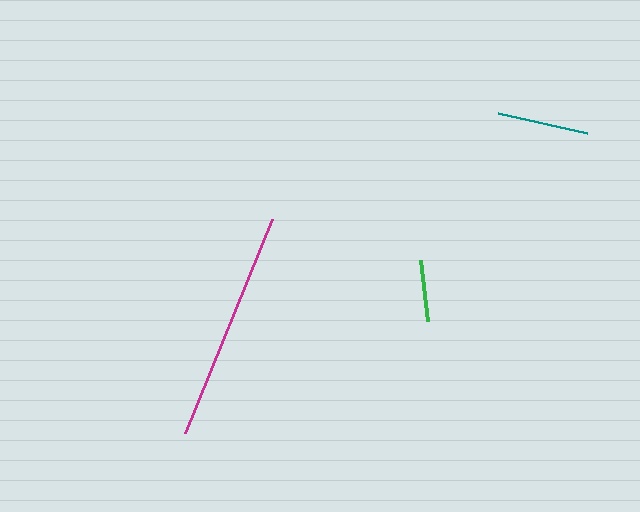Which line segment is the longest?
The magenta line is the longest at approximately 231 pixels.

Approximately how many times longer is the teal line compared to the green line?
The teal line is approximately 1.5 times the length of the green line.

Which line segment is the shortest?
The green line is the shortest at approximately 62 pixels.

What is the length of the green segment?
The green segment is approximately 62 pixels long.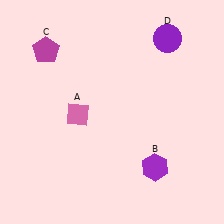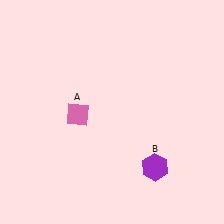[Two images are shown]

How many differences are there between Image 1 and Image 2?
There are 2 differences between the two images.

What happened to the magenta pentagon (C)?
The magenta pentagon (C) was removed in Image 2. It was in the top-left area of Image 1.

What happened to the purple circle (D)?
The purple circle (D) was removed in Image 2. It was in the top-right area of Image 1.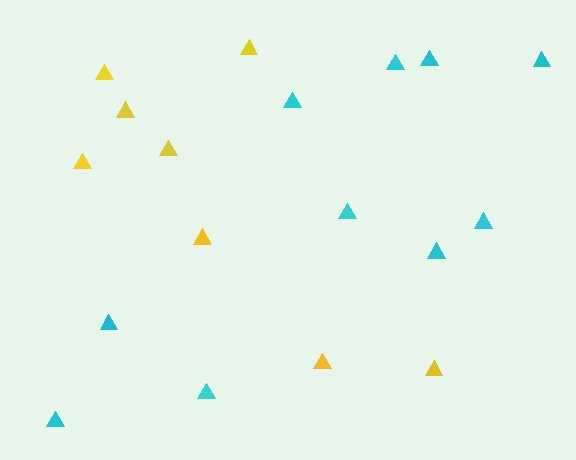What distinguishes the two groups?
There are 2 groups: one group of yellow triangles (8) and one group of cyan triangles (10).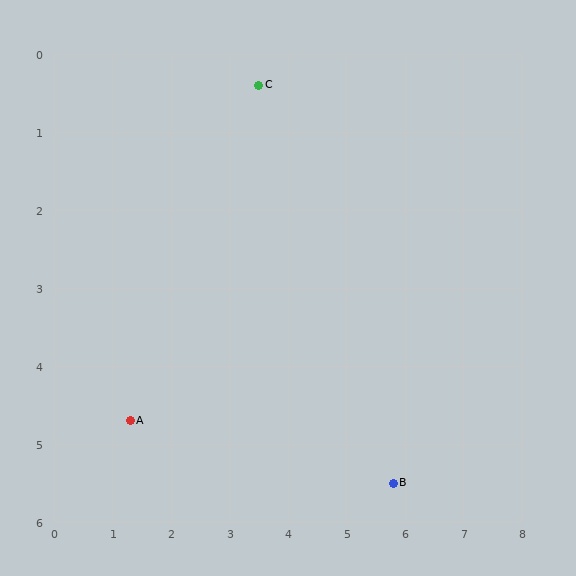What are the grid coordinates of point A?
Point A is at approximately (1.3, 4.7).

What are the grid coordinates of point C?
Point C is at approximately (3.5, 0.4).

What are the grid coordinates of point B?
Point B is at approximately (5.8, 5.5).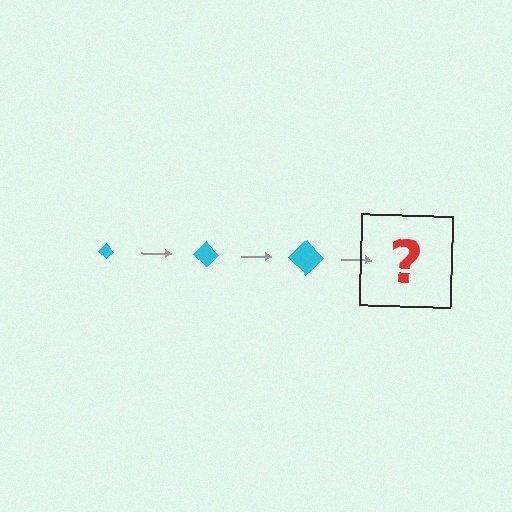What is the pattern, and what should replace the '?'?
The pattern is that the diamond gets progressively larger each step. The '?' should be a cyan diamond, larger than the previous one.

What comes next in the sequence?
The next element should be a cyan diamond, larger than the previous one.